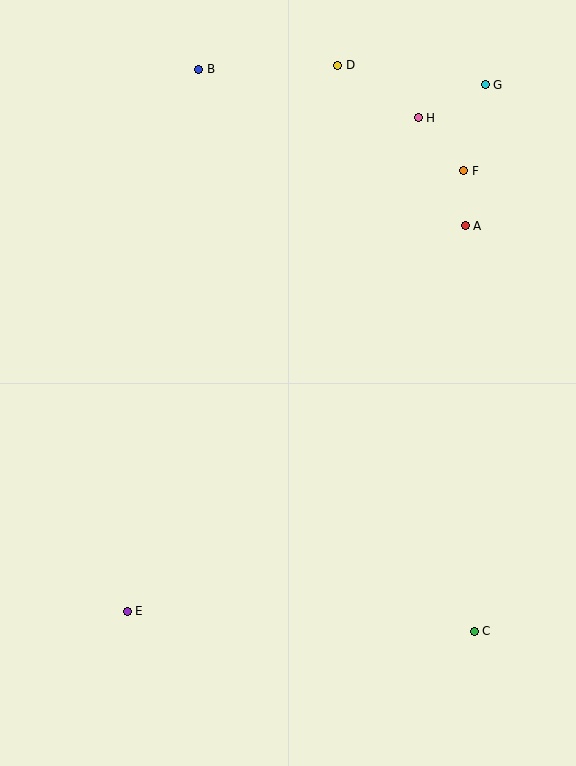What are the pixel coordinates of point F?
Point F is at (463, 171).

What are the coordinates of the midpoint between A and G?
The midpoint between A and G is at (475, 155).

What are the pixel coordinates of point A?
Point A is at (465, 226).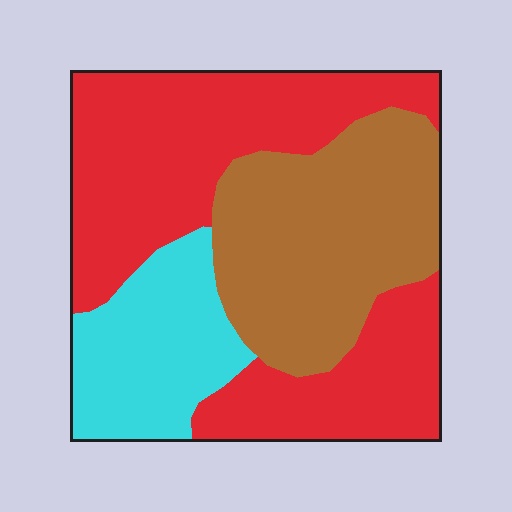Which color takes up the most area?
Red, at roughly 50%.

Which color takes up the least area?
Cyan, at roughly 20%.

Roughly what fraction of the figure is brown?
Brown covers about 30% of the figure.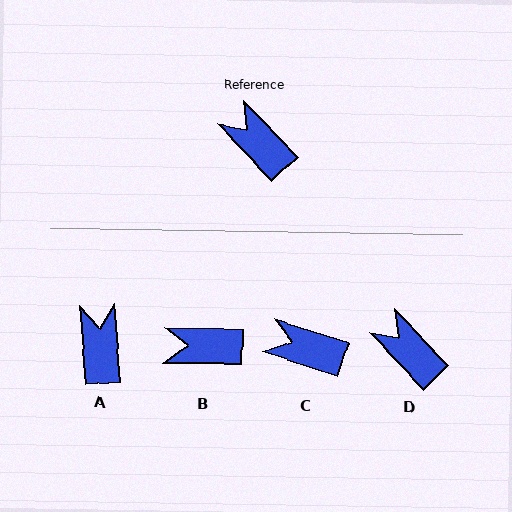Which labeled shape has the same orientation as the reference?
D.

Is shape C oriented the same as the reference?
No, it is off by about 28 degrees.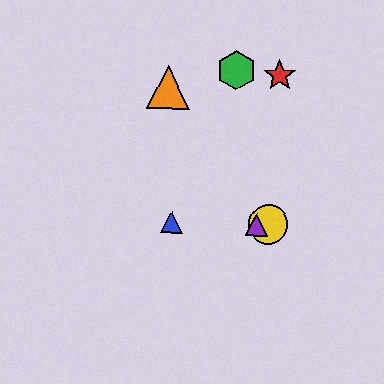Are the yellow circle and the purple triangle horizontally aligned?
Yes, both are at y≈225.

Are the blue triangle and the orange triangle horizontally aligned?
No, the blue triangle is at y≈222 and the orange triangle is at y≈87.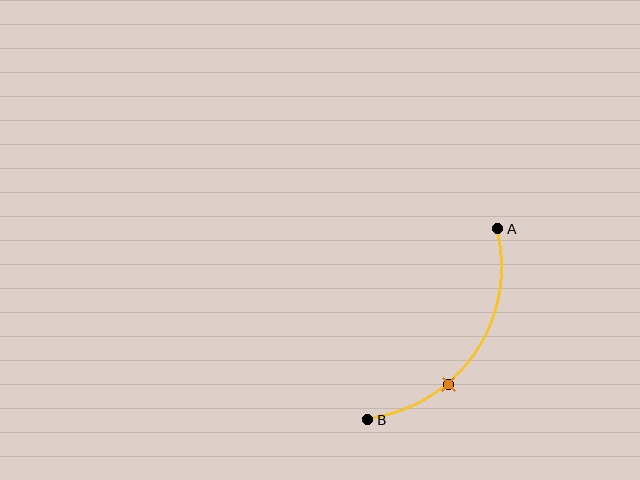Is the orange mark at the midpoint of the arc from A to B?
No. The orange mark lies on the arc but is closer to endpoint B. The arc midpoint would be at the point on the curve equidistant along the arc from both A and B.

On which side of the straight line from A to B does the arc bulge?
The arc bulges below and to the right of the straight line connecting A and B.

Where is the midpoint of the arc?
The arc midpoint is the point on the curve farthest from the straight line joining A and B. It sits below and to the right of that line.